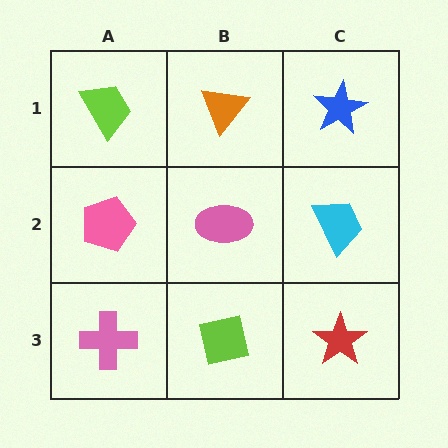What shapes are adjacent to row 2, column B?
An orange triangle (row 1, column B), a lime square (row 3, column B), a pink pentagon (row 2, column A), a cyan trapezoid (row 2, column C).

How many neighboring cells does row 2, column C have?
3.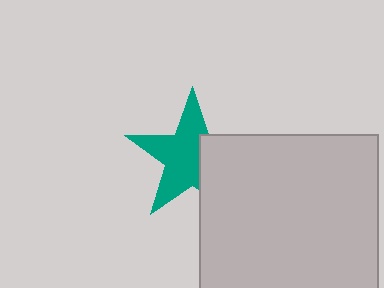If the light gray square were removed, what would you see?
You would see the complete teal star.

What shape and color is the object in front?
The object in front is a light gray square.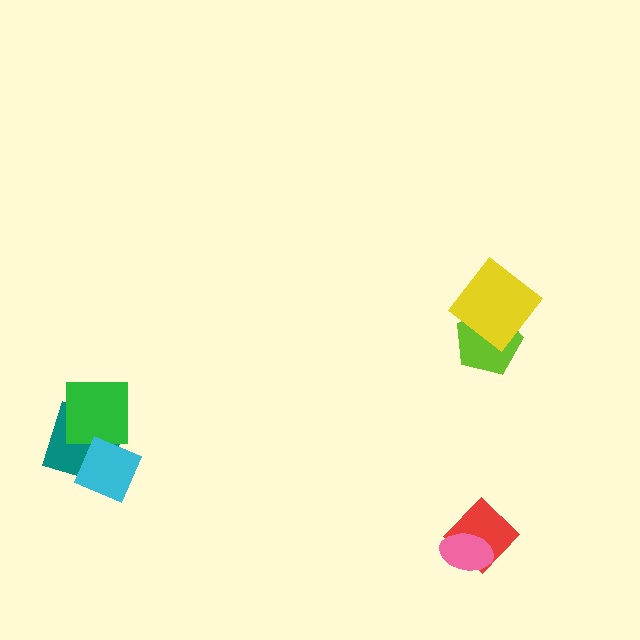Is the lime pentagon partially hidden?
Yes, it is partially covered by another shape.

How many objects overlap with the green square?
2 objects overlap with the green square.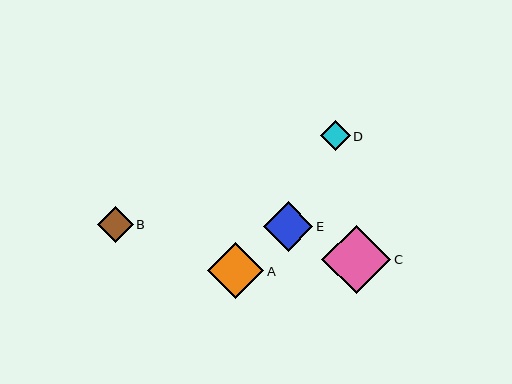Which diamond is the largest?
Diamond C is the largest with a size of approximately 69 pixels.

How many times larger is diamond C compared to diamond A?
Diamond C is approximately 1.2 times the size of diamond A.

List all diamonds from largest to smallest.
From largest to smallest: C, A, E, B, D.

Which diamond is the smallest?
Diamond D is the smallest with a size of approximately 29 pixels.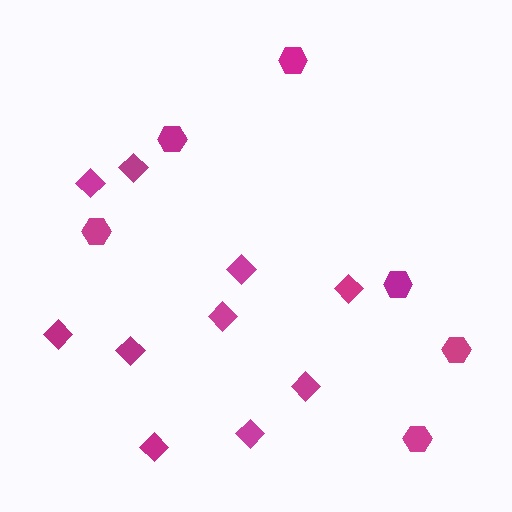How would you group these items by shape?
There are 2 groups: one group of diamonds (10) and one group of hexagons (6).